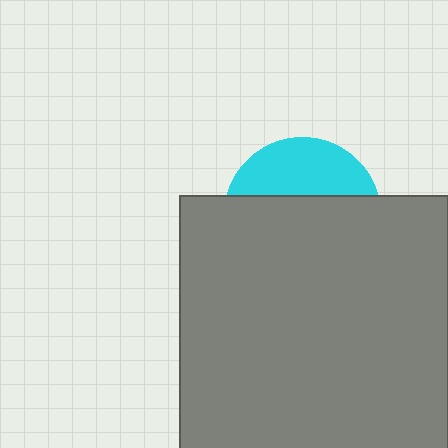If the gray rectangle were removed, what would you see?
You would see the complete cyan circle.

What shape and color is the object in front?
The object in front is a gray rectangle.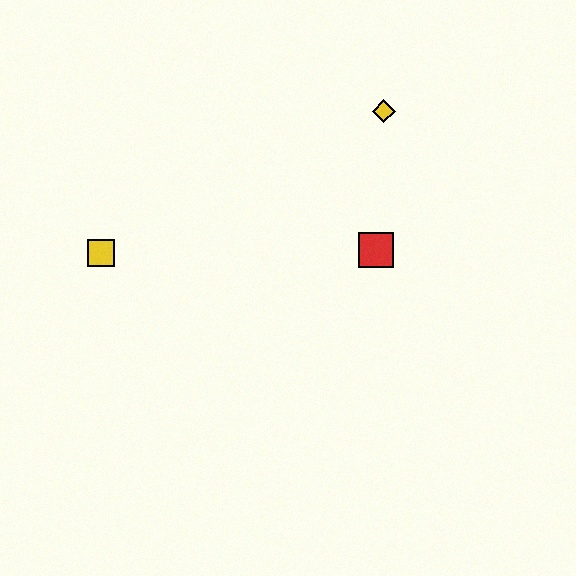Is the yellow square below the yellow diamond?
Yes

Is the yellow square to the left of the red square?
Yes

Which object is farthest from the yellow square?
The yellow diamond is farthest from the yellow square.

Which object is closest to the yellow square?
The red square is closest to the yellow square.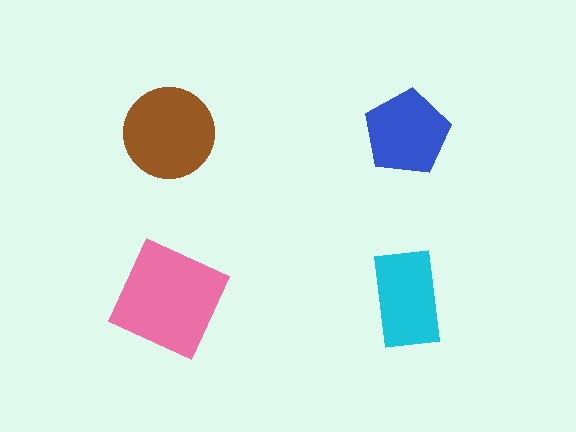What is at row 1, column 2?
A blue pentagon.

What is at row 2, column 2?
A cyan rectangle.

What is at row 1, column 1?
A brown circle.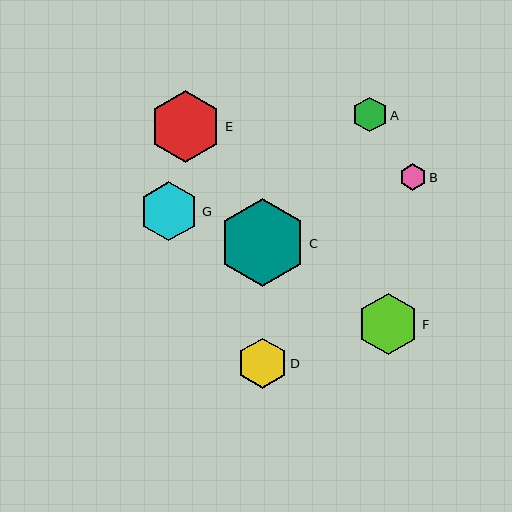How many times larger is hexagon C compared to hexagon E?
Hexagon C is approximately 1.2 times the size of hexagon E.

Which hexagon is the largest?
Hexagon C is the largest with a size of approximately 88 pixels.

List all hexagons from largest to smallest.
From largest to smallest: C, E, F, G, D, A, B.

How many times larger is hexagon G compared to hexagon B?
Hexagon G is approximately 2.2 times the size of hexagon B.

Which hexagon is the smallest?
Hexagon B is the smallest with a size of approximately 26 pixels.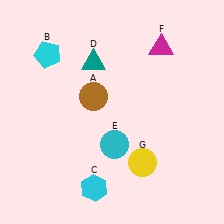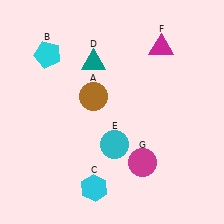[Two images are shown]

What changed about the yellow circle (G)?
In Image 1, G is yellow. In Image 2, it changed to magenta.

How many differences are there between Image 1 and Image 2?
There is 1 difference between the two images.